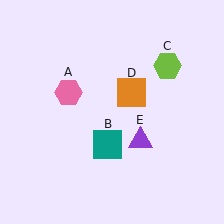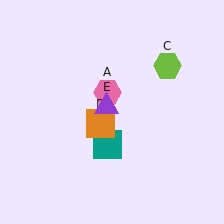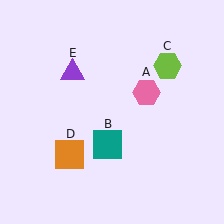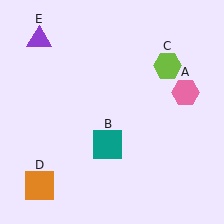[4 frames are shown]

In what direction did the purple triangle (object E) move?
The purple triangle (object E) moved up and to the left.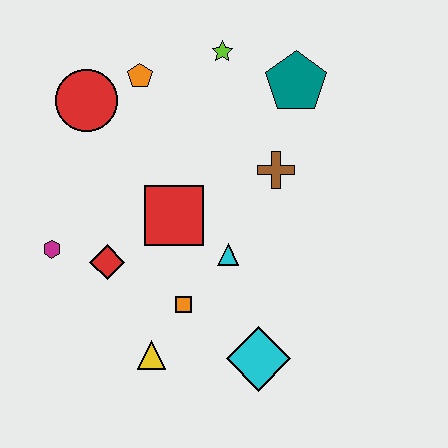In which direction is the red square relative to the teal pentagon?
The red square is below the teal pentagon.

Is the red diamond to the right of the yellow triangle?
No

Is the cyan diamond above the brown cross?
No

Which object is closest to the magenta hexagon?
The red diamond is closest to the magenta hexagon.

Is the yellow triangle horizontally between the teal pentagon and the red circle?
Yes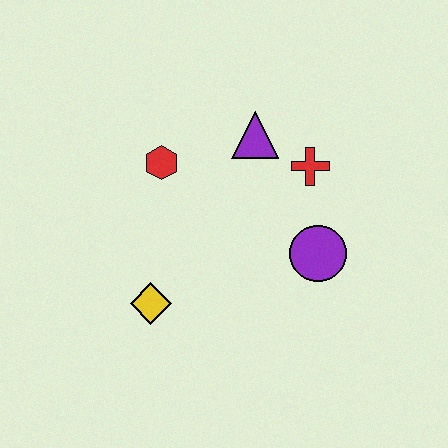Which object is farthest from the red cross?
The yellow diamond is farthest from the red cross.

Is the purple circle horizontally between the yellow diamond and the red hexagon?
No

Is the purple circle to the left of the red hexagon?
No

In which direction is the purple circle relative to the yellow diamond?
The purple circle is to the right of the yellow diamond.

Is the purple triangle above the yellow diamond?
Yes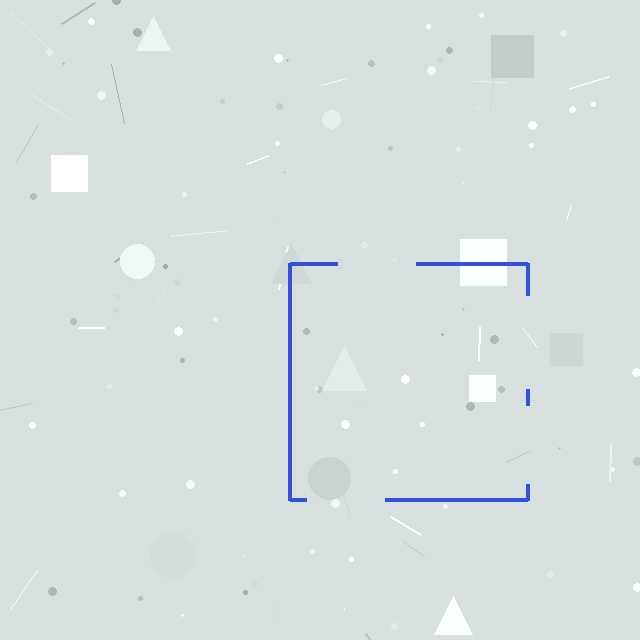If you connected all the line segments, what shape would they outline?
They would outline a square.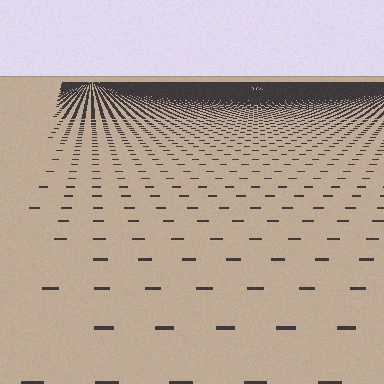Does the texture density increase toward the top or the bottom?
Density increases toward the top.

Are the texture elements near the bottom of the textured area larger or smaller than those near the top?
Larger. Near the bottom, elements are closer to the viewer and appear at a bigger on-screen size.